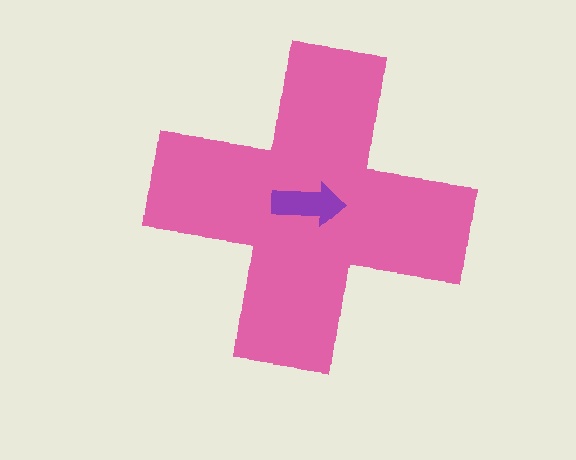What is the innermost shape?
The purple arrow.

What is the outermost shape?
The pink cross.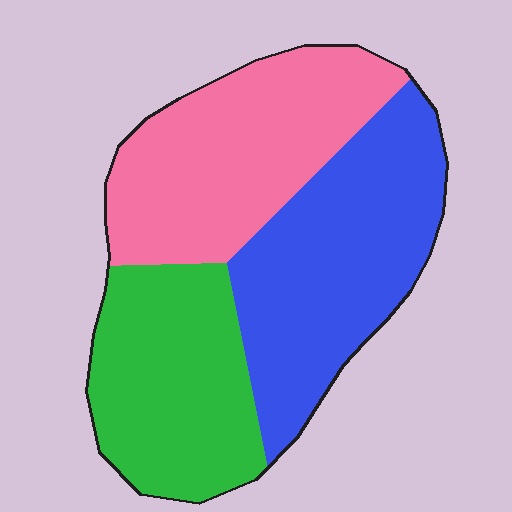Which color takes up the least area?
Green, at roughly 30%.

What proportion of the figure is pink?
Pink takes up about one third (1/3) of the figure.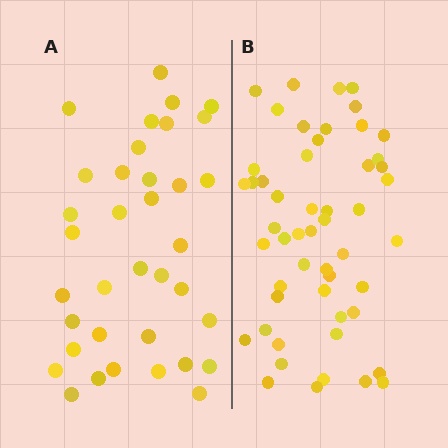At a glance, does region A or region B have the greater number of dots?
Region B (the right region) has more dots.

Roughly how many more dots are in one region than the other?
Region B has approximately 15 more dots than region A.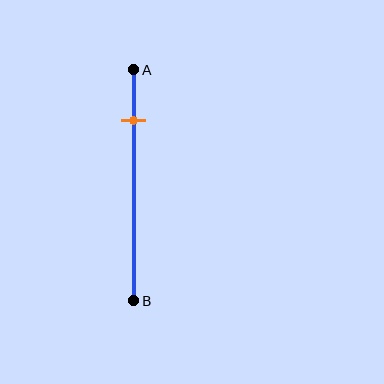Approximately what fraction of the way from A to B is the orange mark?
The orange mark is approximately 20% of the way from A to B.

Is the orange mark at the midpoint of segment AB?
No, the mark is at about 20% from A, not at the 50% midpoint.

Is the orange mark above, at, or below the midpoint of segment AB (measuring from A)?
The orange mark is above the midpoint of segment AB.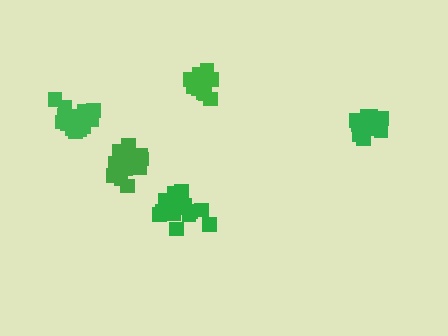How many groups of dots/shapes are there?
There are 5 groups.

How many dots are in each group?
Group 1: 13 dots, Group 2: 18 dots, Group 3: 17 dots, Group 4: 16 dots, Group 5: 17 dots (81 total).